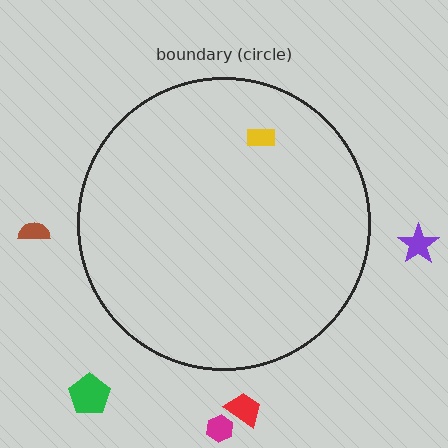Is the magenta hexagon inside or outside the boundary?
Outside.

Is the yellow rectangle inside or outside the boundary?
Inside.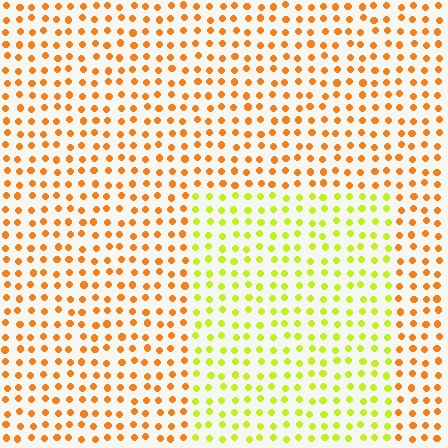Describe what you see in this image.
The image is filled with small orange elements in a uniform arrangement. A rectangle-shaped region is visible where the elements are tinted to a slightly different hue, forming a subtle color boundary.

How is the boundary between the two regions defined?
The boundary is defined purely by a slight shift in hue (about 47 degrees). Spacing, size, and orientation are identical on both sides.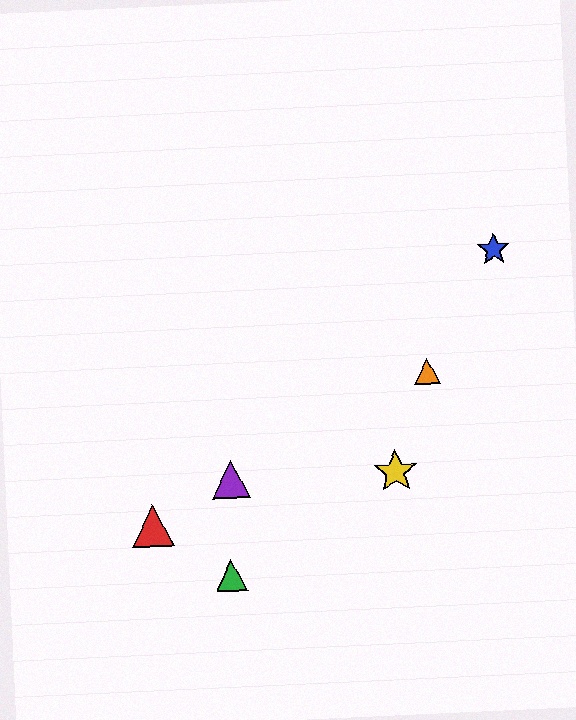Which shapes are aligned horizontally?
The yellow star, the purple triangle are aligned horizontally.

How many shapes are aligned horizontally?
2 shapes (the yellow star, the purple triangle) are aligned horizontally.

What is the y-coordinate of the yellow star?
The yellow star is at y≈472.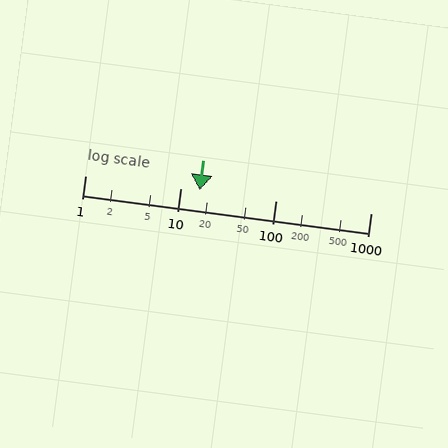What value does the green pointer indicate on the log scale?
The pointer indicates approximately 16.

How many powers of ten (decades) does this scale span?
The scale spans 3 decades, from 1 to 1000.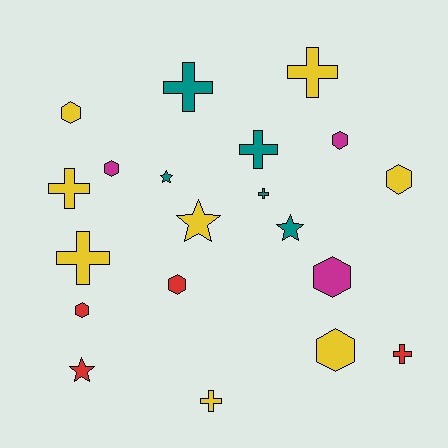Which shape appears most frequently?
Cross, with 8 objects.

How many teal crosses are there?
There are 3 teal crosses.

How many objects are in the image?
There are 20 objects.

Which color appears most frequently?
Yellow, with 8 objects.